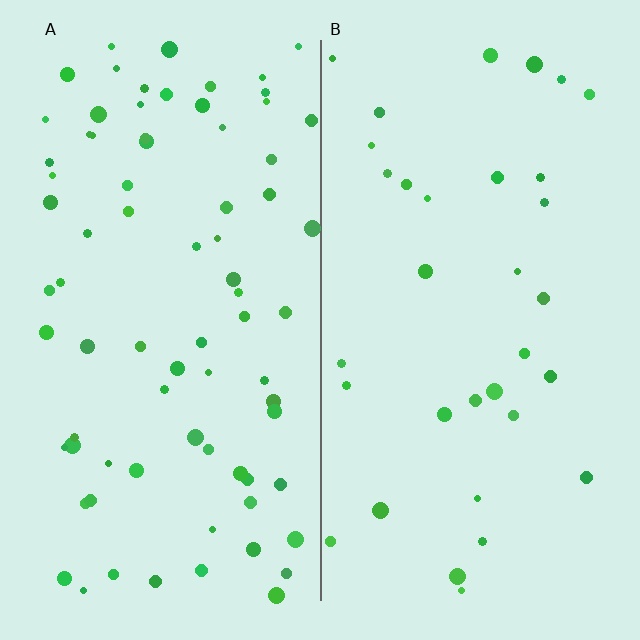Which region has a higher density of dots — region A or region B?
A (the left).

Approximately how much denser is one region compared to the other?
Approximately 2.3× — region A over region B.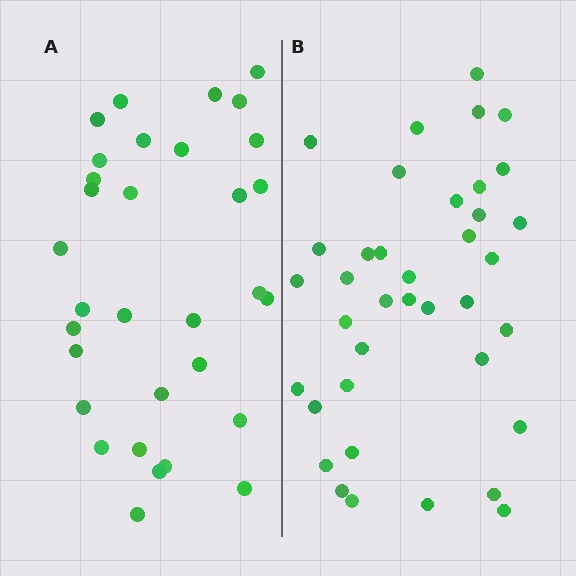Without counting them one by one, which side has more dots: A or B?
Region B (the right region) has more dots.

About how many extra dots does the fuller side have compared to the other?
Region B has about 6 more dots than region A.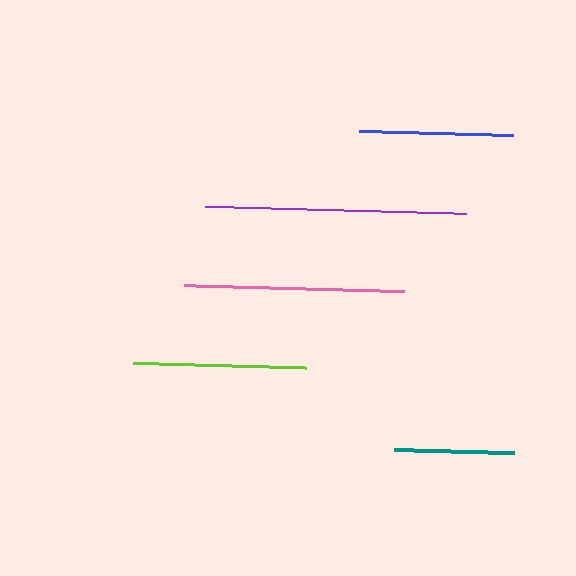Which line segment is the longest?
The purple line is the longest at approximately 261 pixels.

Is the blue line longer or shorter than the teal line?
The blue line is longer than the teal line.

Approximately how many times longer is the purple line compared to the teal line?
The purple line is approximately 2.2 times the length of the teal line.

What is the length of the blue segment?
The blue segment is approximately 154 pixels long.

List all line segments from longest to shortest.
From longest to shortest: purple, pink, lime, blue, teal.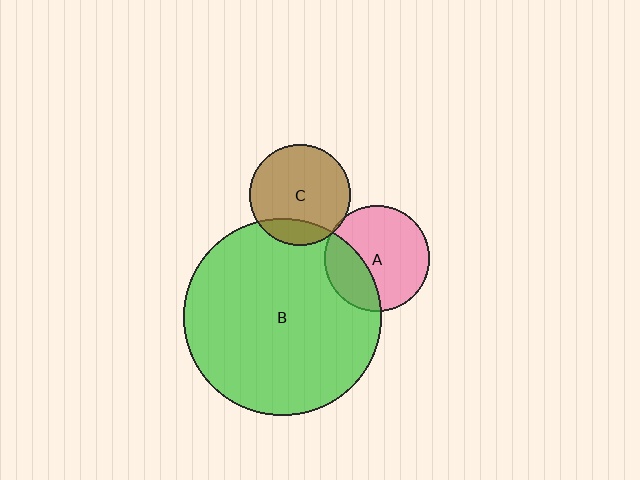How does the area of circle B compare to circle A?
Approximately 3.5 times.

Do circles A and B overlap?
Yes.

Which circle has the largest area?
Circle B (green).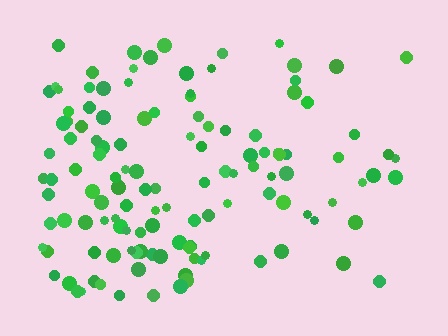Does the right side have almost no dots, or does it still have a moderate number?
Still a moderate number, just noticeably fewer than the left.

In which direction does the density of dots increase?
From right to left, with the left side densest.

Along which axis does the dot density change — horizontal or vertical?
Horizontal.